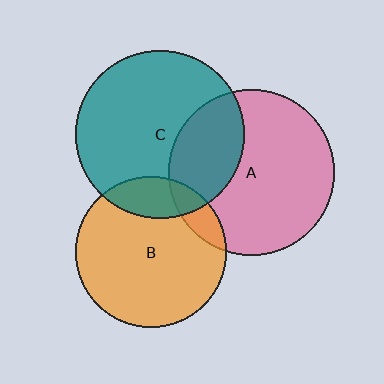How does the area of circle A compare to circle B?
Approximately 1.2 times.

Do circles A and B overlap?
Yes.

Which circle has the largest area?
Circle C (teal).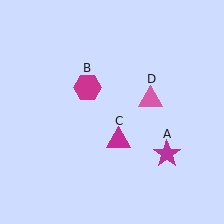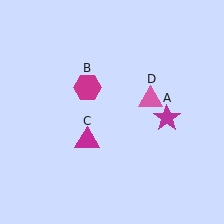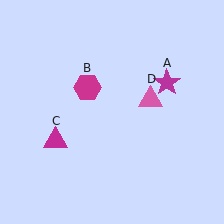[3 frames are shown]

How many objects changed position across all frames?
2 objects changed position: magenta star (object A), magenta triangle (object C).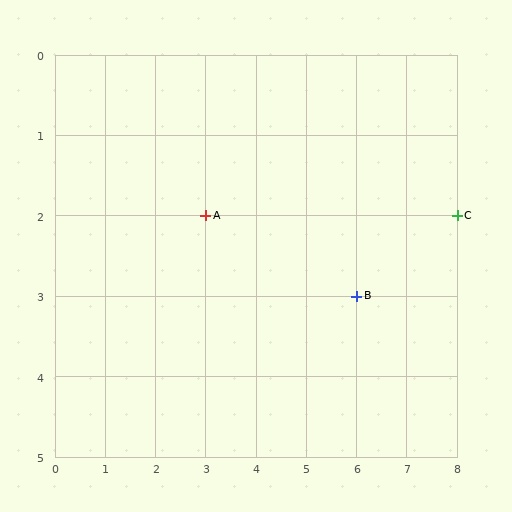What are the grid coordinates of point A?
Point A is at grid coordinates (3, 2).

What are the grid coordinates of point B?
Point B is at grid coordinates (6, 3).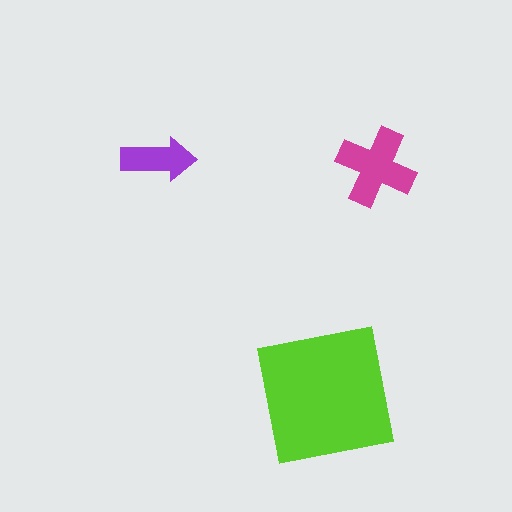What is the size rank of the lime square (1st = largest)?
1st.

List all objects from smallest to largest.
The purple arrow, the magenta cross, the lime square.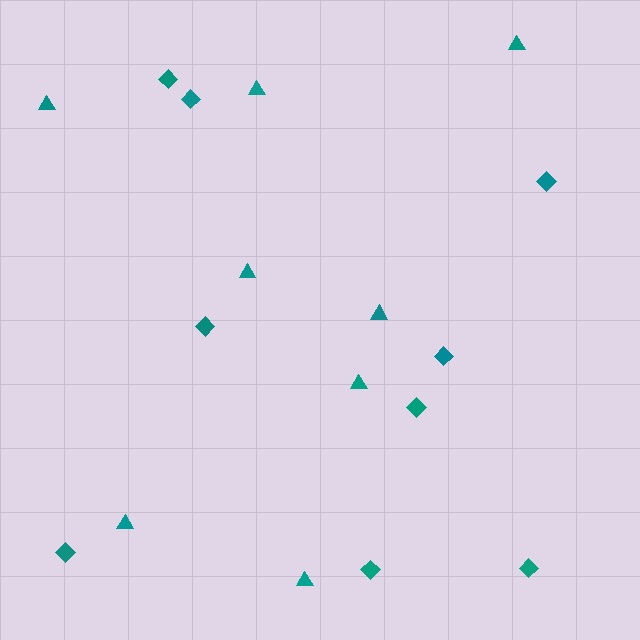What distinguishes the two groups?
There are 2 groups: one group of diamonds (9) and one group of triangles (8).